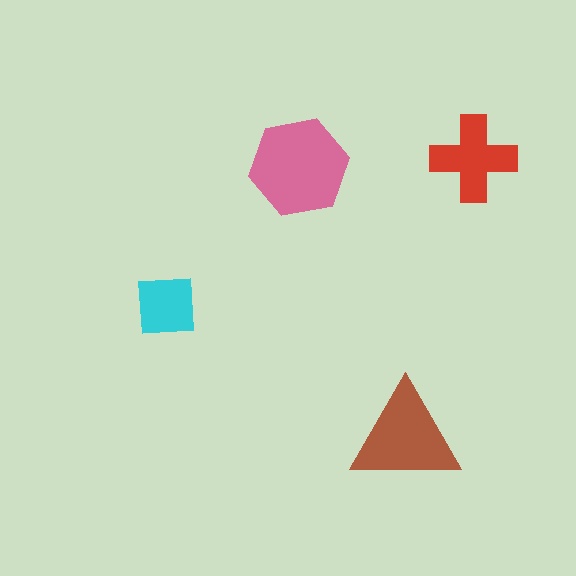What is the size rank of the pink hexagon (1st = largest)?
1st.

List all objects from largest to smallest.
The pink hexagon, the brown triangle, the red cross, the cyan square.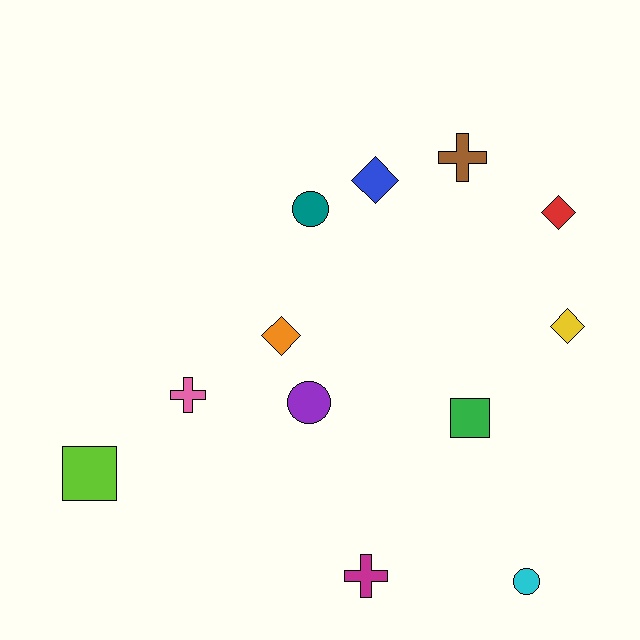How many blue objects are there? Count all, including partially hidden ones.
There is 1 blue object.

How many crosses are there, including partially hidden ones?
There are 3 crosses.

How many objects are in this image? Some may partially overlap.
There are 12 objects.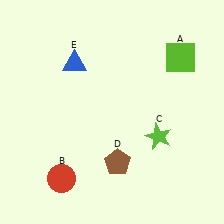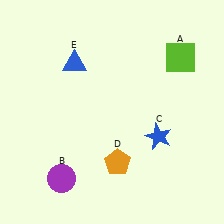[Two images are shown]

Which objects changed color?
B changed from red to purple. C changed from lime to blue. D changed from brown to orange.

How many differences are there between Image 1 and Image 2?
There are 3 differences between the two images.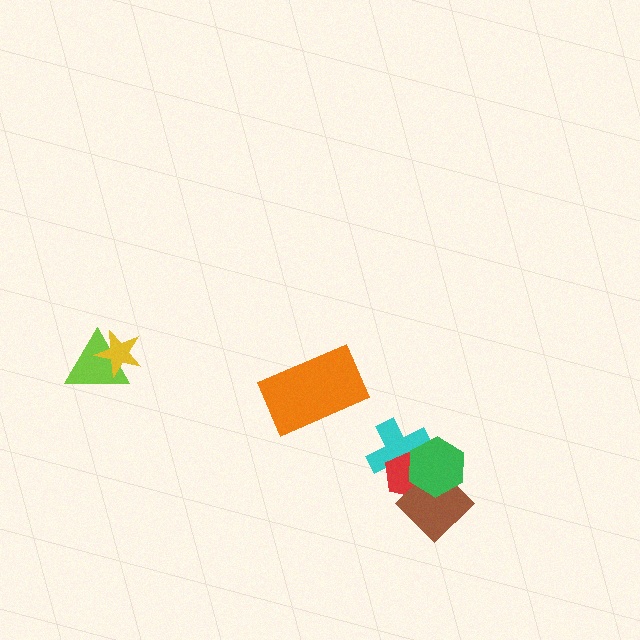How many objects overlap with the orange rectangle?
0 objects overlap with the orange rectangle.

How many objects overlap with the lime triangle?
1 object overlaps with the lime triangle.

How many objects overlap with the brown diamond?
3 objects overlap with the brown diamond.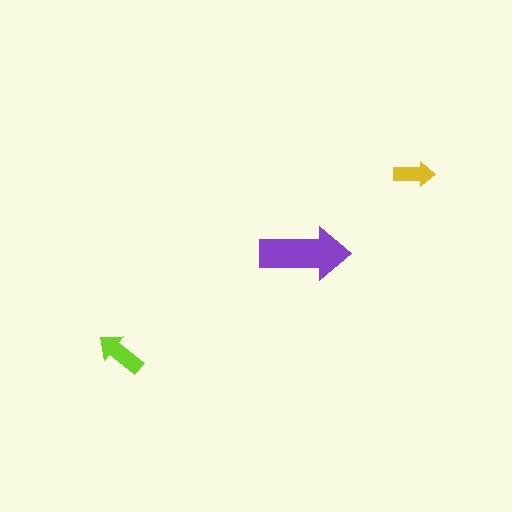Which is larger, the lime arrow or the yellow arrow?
The lime one.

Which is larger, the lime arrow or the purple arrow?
The purple one.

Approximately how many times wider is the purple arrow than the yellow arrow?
About 2 times wider.